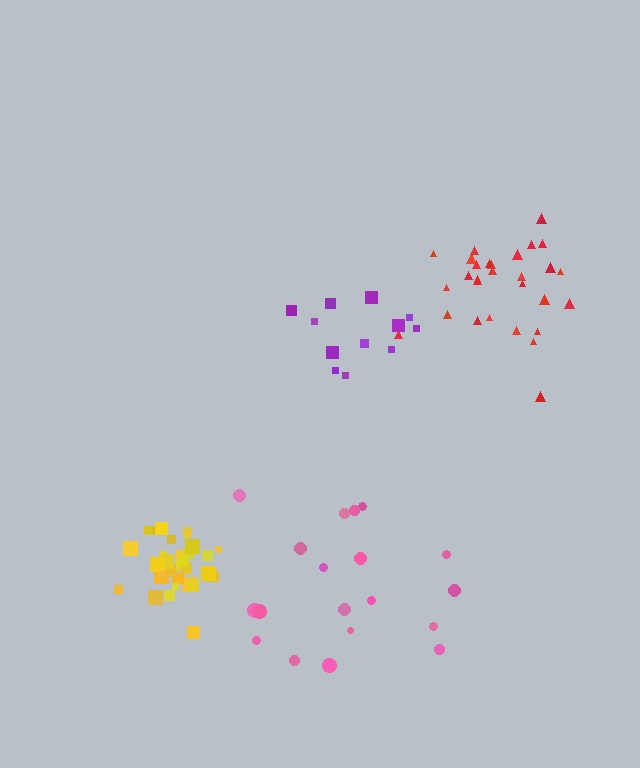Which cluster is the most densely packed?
Yellow.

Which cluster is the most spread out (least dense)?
Pink.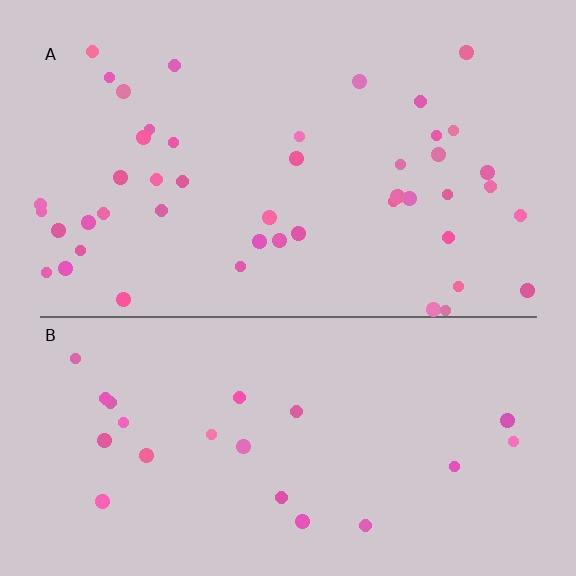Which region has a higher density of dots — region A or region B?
A (the top).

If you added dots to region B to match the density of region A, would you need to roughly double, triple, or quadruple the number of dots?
Approximately double.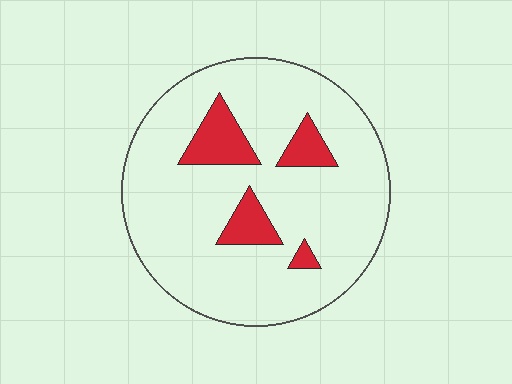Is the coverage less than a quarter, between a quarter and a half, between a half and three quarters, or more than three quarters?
Less than a quarter.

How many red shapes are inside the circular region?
4.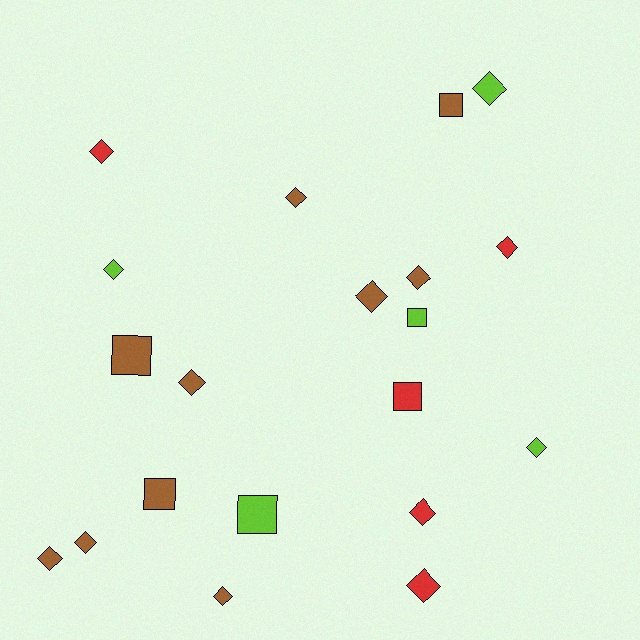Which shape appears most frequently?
Diamond, with 14 objects.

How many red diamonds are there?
There are 4 red diamonds.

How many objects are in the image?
There are 20 objects.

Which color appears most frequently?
Brown, with 10 objects.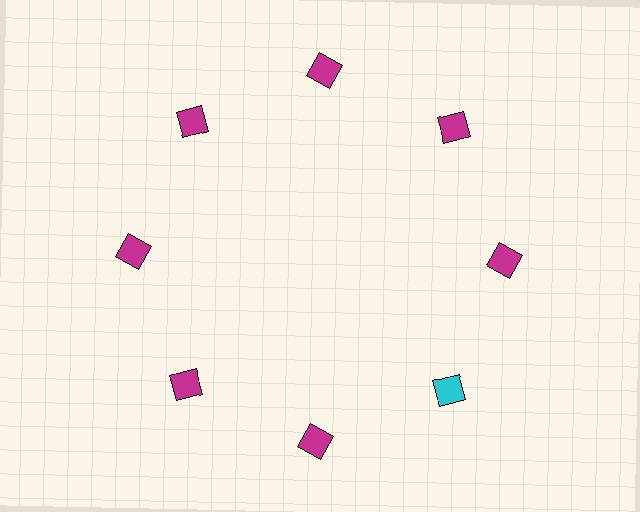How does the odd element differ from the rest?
It has a different color: cyan instead of magenta.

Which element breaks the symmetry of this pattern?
The cyan square at roughly the 4 o'clock position breaks the symmetry. All other shapes are magenta squares.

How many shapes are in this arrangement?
There are 8 shapes arranged in a ring pattern.